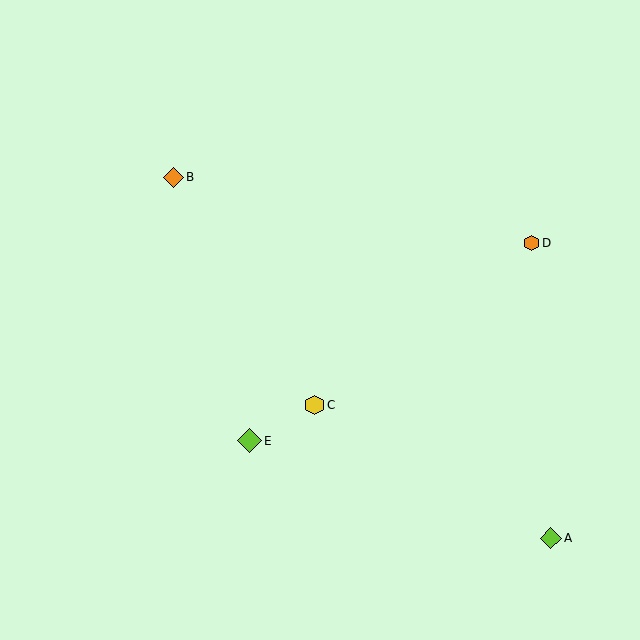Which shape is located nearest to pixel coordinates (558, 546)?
The lime diamond (labeled A) at (551, 538) is nearest to that location.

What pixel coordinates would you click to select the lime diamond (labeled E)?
Click at (249, 441) to select the lime diamond E.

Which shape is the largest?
The lime diamond (labeled E) is the largest.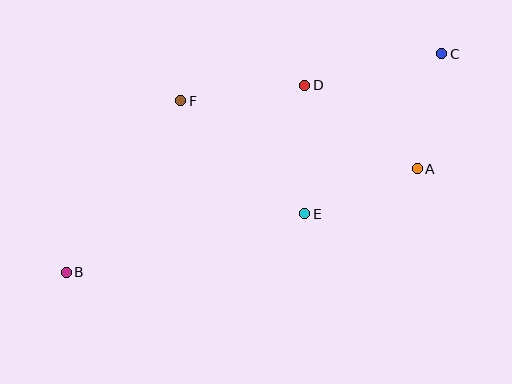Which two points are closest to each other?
Points A and C are closest to each other.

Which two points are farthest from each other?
Points B and C are farthest from each other.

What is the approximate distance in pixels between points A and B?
The distance between A and B is approximately 366 pixels.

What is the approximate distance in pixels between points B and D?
The distance between B and D is approximately 303 pixels.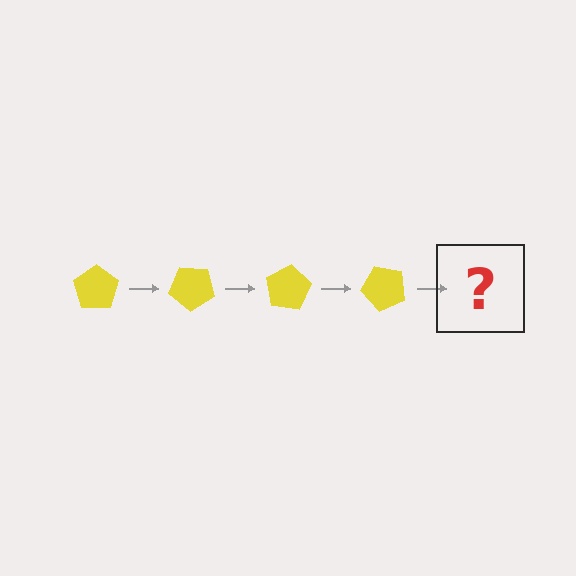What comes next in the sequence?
The next element should be a yellow pentagon rotated 160 degrees.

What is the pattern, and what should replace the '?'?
The pattern is that the pentagon rotates 40 degrees each step. The '?' should be a yellow pentagon rotated 160 degrees.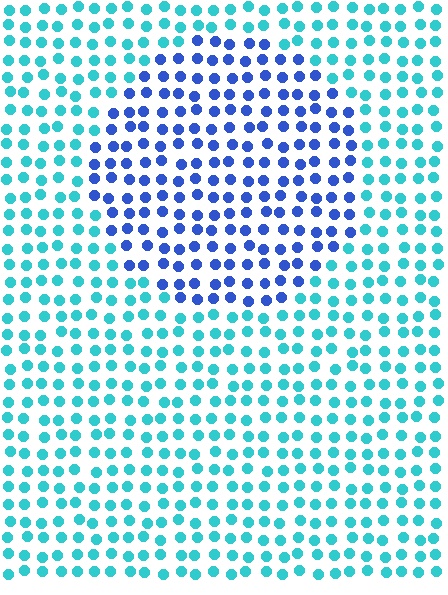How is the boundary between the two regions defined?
The boundary is defined purely by a slight shift in hue (about 46 degrees). Spacing, size, and orientation are identical on both sides.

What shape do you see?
I see a circle.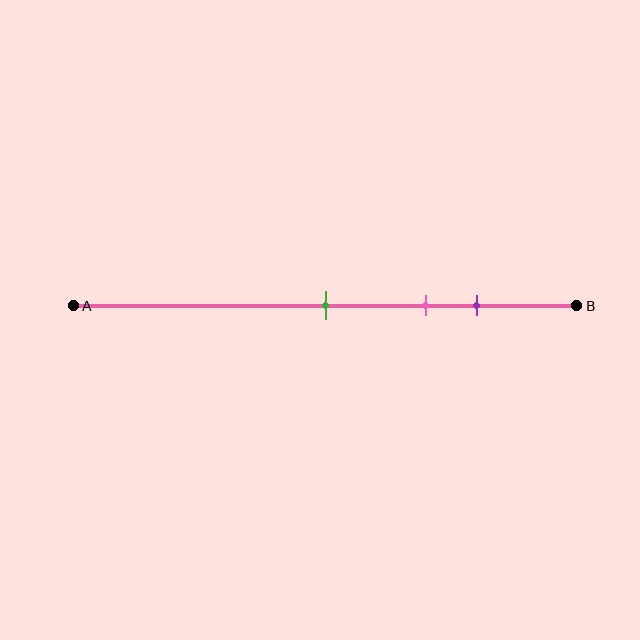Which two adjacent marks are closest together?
The pink and purple marks are the closest adjacent pair.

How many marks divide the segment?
There are 3 marks dividing the segment.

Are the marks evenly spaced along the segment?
Yes, the marks are approximately evenly spaced.